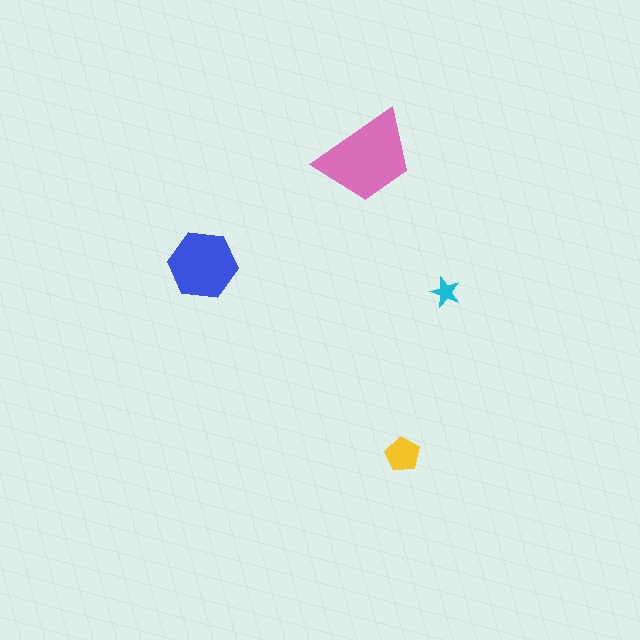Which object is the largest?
The pink trapezoid.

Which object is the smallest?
The cyan star.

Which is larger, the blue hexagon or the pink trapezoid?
The pink trapezoid.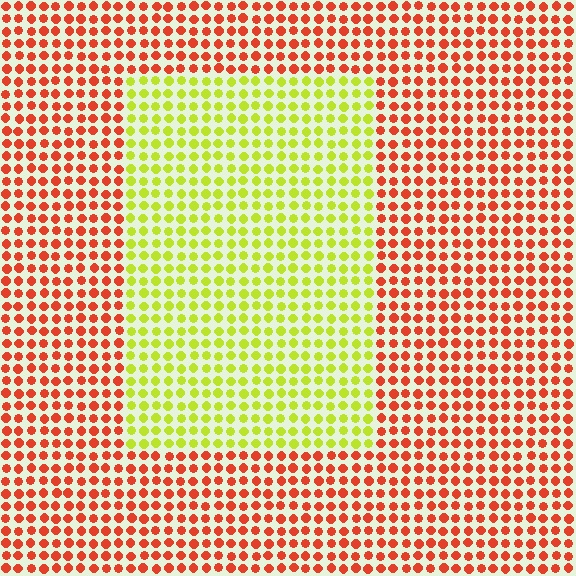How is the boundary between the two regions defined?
The boundary is defined purely by a slight shift in hue (about 67 degrees). Spacing, size, and orientation are identical on both sides.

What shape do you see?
I see a rectangle.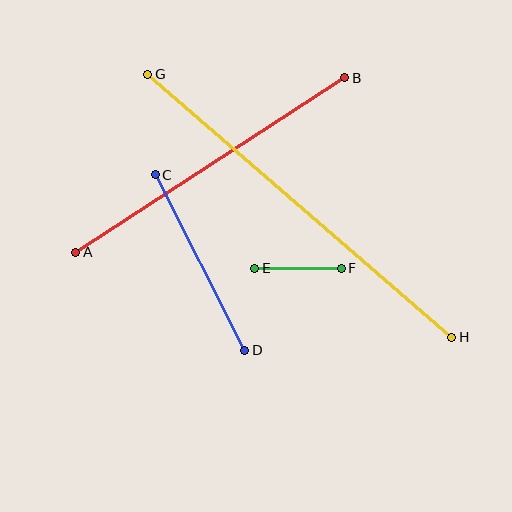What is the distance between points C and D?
The distance is approximately 197 pixels.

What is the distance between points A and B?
The distance is approximately 321 pixels.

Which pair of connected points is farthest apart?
Points G and H are farthest apart.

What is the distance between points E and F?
The distance is approximately 87 pixels.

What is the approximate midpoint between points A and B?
The midpoint is at approximately (210, 165) pixels.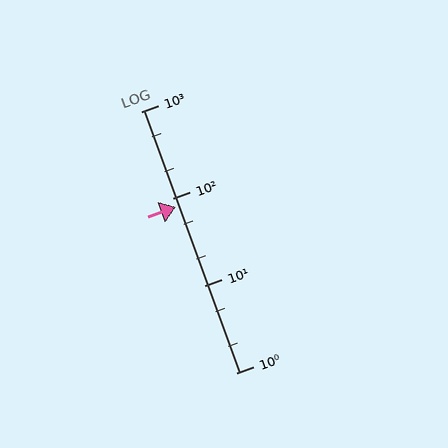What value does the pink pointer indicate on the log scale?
The pointer indicates approximately 81.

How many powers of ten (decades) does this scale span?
The scale spans 3 decades, from 1 to 1000.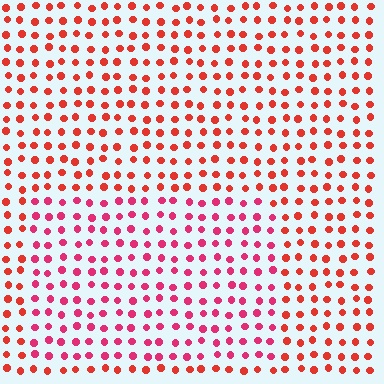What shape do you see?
I see a rectangle.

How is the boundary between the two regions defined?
The boundary is defined purely by a slight shift in hue (about 26 degrees). Spacing, size, and orientation are identical on both sides.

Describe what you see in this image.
The image is filled with small red elements in a uniform arrangement. A rectangle-shaped region is visible where the elements are tinted to a slightly different hue, forming a subtle color boundary.